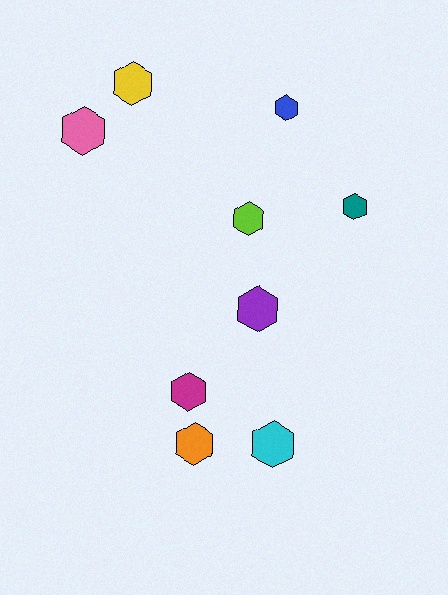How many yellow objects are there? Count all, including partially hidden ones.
There is 1 yellow object.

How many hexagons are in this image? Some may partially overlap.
There are 9 hexagons.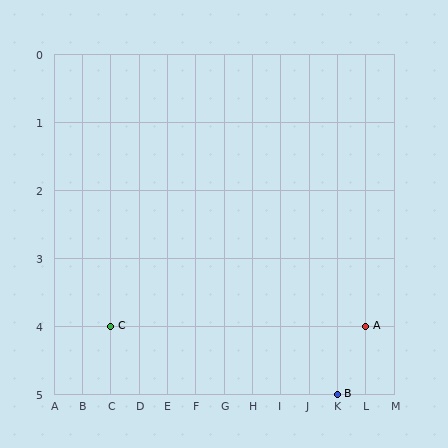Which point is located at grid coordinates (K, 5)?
Point B is at (K, 5).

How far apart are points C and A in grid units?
Points C and A are 9 columns apart.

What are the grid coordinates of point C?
Point C is at grid coordinates (C, 4).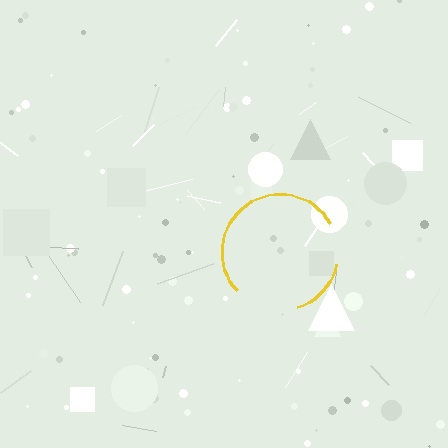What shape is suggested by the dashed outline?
The dashed outline suggests a circle.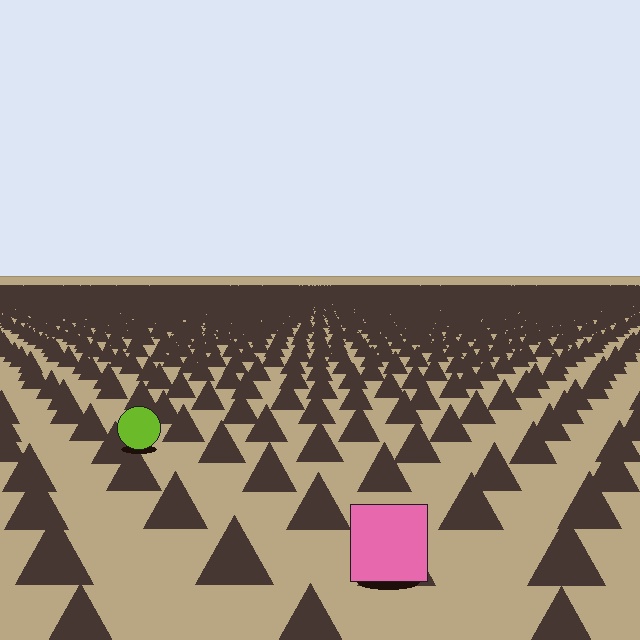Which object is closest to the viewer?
The pink square is closest. The texture marks near it are larger and more spread out.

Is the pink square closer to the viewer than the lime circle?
Yes. The pink square is closer — you can tell from the texture gradient: the ground texture is coarser near it.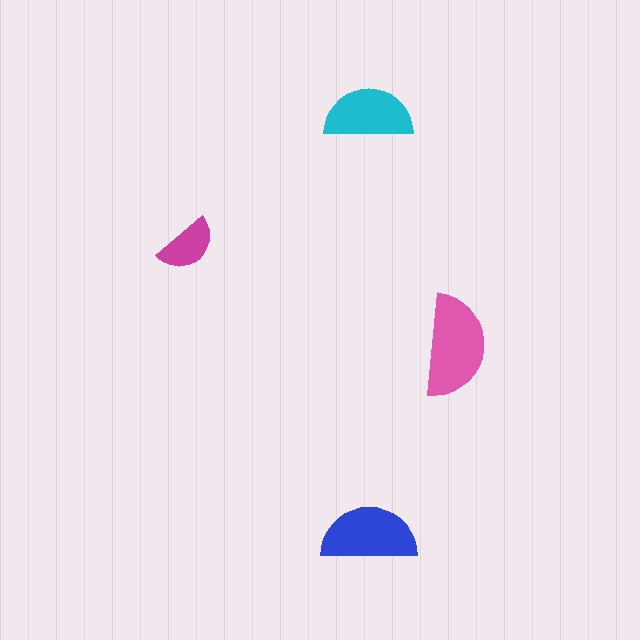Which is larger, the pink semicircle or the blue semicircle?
The pink one.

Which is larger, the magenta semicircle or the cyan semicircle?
The cyan one.